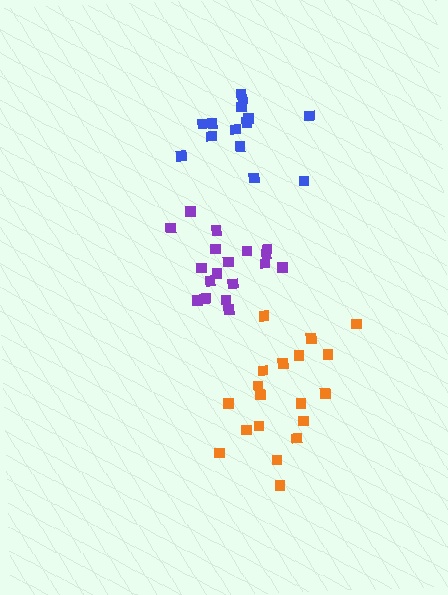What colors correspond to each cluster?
The clusters are colored: blue, orange, purple.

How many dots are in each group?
Group 1: 14 dots, Group 2: 19 dots, Group 3: 19 dots (52 total).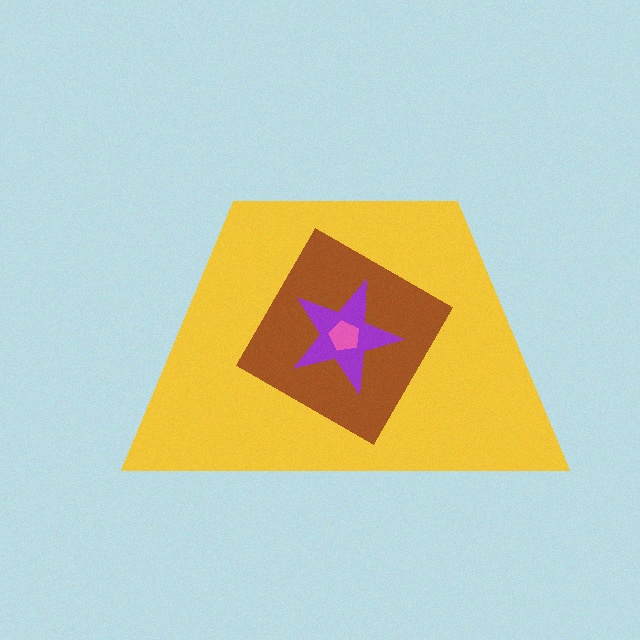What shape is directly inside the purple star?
The pink pentagon.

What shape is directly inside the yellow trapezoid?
The brown square.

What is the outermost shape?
The yellow trapezoid.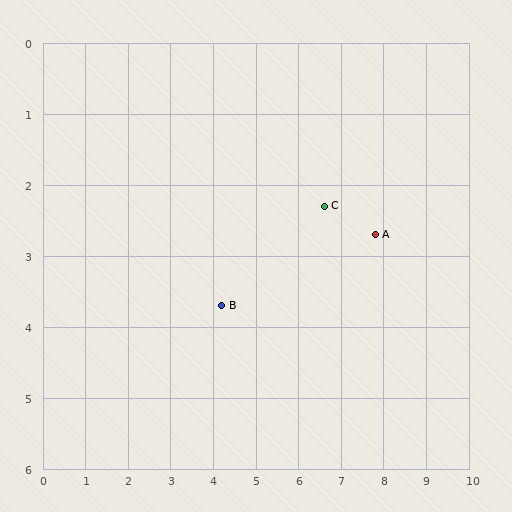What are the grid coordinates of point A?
Point A is at approximately (7.8, 2.7).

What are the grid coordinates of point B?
Point B is at approximately (4.2, 3.7).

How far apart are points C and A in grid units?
Points C and A are about 1.3 grid units apart.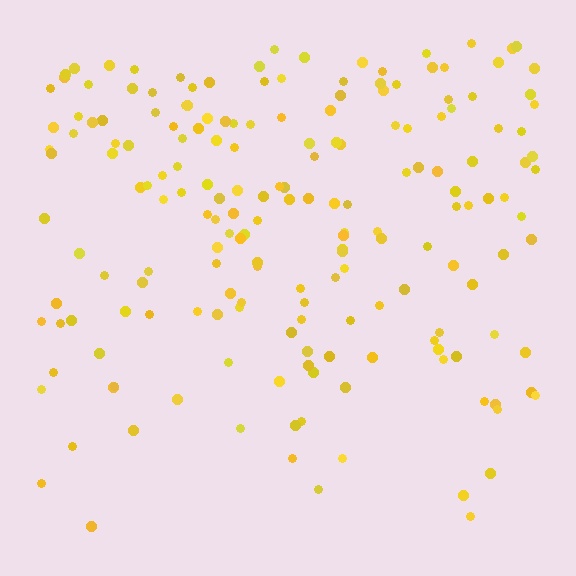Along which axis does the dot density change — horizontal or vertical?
Vertical.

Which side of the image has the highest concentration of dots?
The top.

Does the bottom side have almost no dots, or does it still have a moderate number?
Still a moderate number, just noticeably fewer than the top.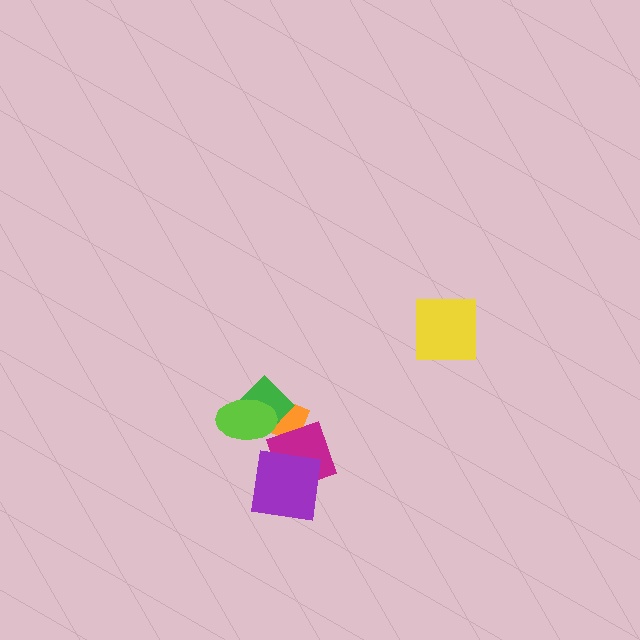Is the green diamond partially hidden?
Yes, it is partially covered by another shape.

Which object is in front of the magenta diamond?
The purple square is in front of the magenta diamond.